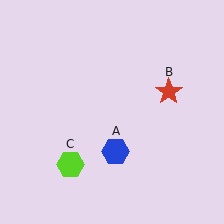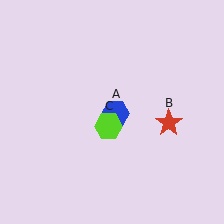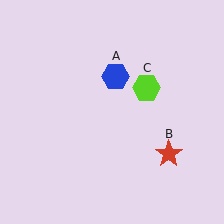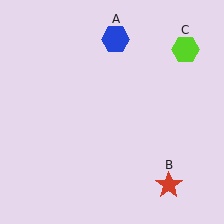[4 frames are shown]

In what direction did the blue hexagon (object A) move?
The blue hexagon (object A) moved up.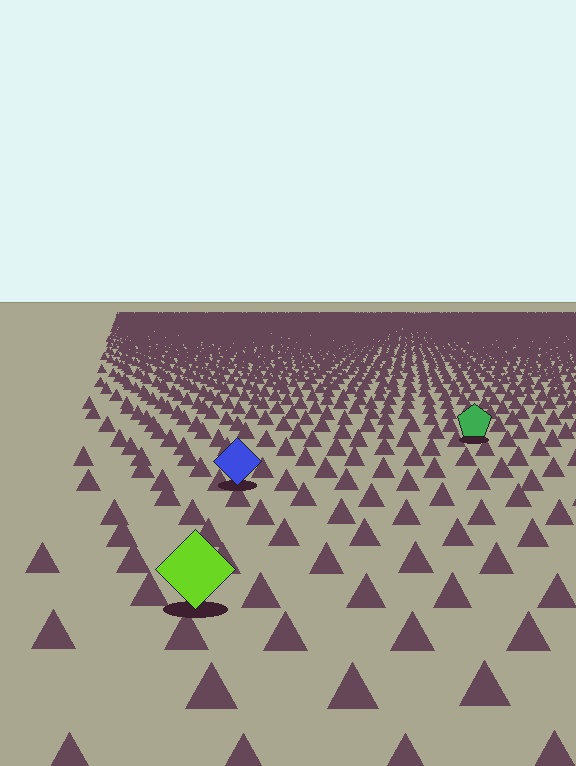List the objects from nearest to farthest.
From nearest to farthest: the lime diamond, the blue diamond, the green pentagon.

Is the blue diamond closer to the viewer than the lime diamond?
No. The lime diamond is closer — you can tell from the texture gradient: the ground texture is coarser near it.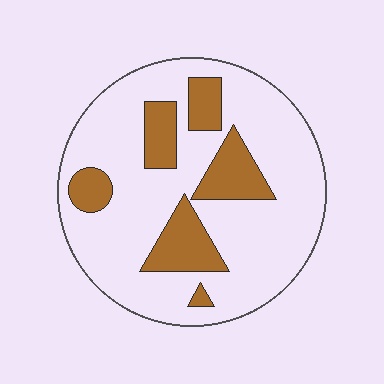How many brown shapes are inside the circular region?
6.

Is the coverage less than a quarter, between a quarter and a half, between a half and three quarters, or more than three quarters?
Less than a quarter.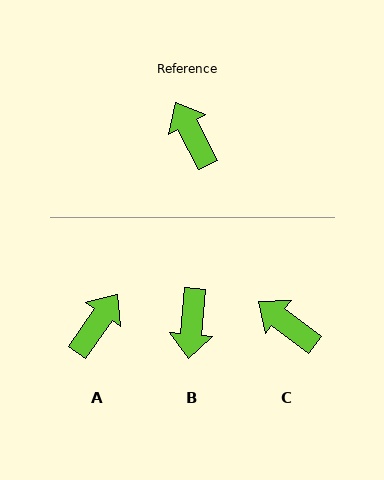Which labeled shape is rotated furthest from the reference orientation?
B, about 147 degrees away.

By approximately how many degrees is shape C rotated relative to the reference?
Approximately 24 degrees counter-clockwise.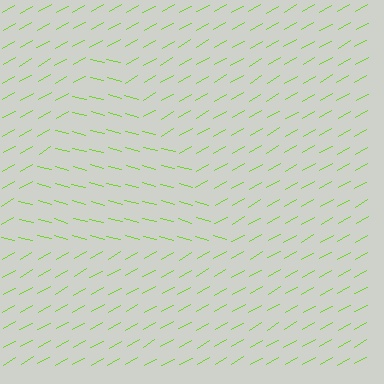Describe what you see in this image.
The image is filled with small lime line segments. A triangle region in the image has lines oriented differently from the surrounding lines, creating a visible texture boundary.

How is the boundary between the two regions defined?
The boundary is defined purely by a change in line orientation (approximately 45 degrees difference). All lines are the same color and thickness.